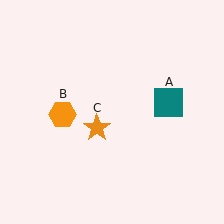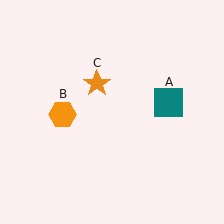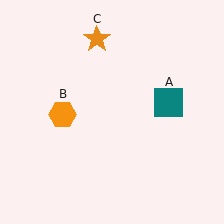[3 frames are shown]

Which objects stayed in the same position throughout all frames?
Teal square (object A) and orange hexagon (object B) remained stationary.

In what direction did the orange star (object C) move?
The orange star (object C) moved up.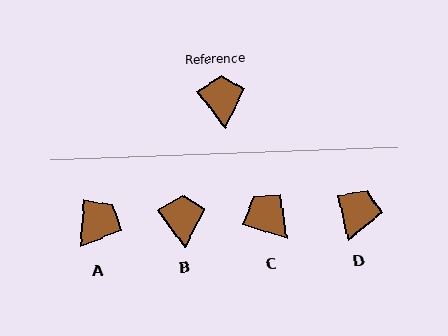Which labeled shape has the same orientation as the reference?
B.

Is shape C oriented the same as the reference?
No, it is off by about 35 degrees.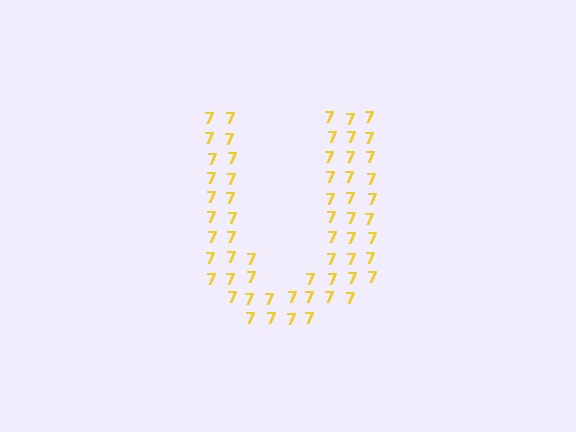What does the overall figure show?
The overall figure shows the letter U.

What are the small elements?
The small elements are digit 7's.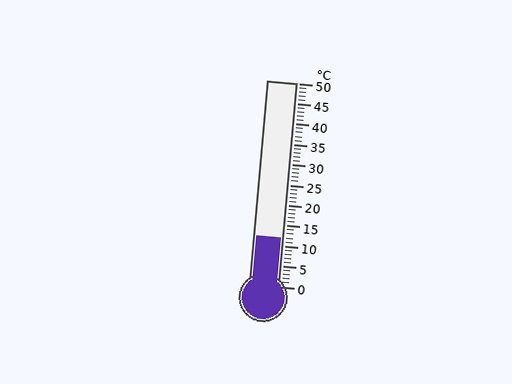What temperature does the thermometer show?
The thermometer shows approximately 12°C.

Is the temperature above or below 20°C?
The temperature is below 20°C.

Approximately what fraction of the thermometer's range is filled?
The thermometer is filled to approximately 25% of its range.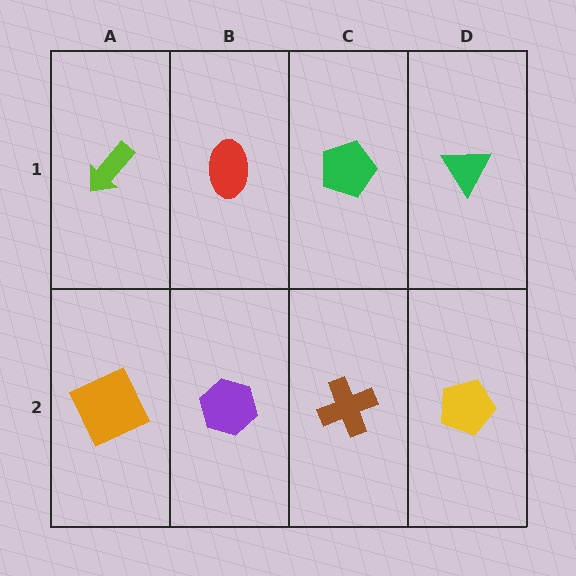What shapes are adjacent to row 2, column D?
A green triangle (row 1, column D), a brown cross (row 2, column C).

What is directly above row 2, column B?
A red ellipse.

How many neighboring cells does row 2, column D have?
2.